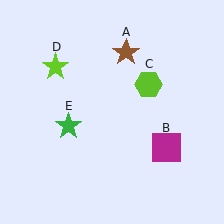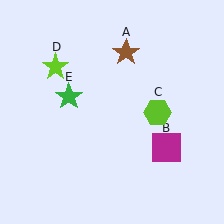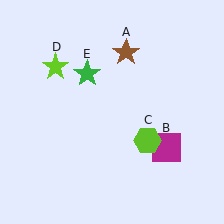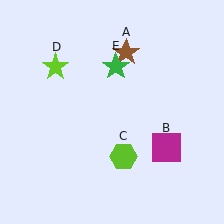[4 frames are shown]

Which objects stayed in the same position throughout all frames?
Brown star (object A) and magenta square (object B) and lime star (object D) remained stationary.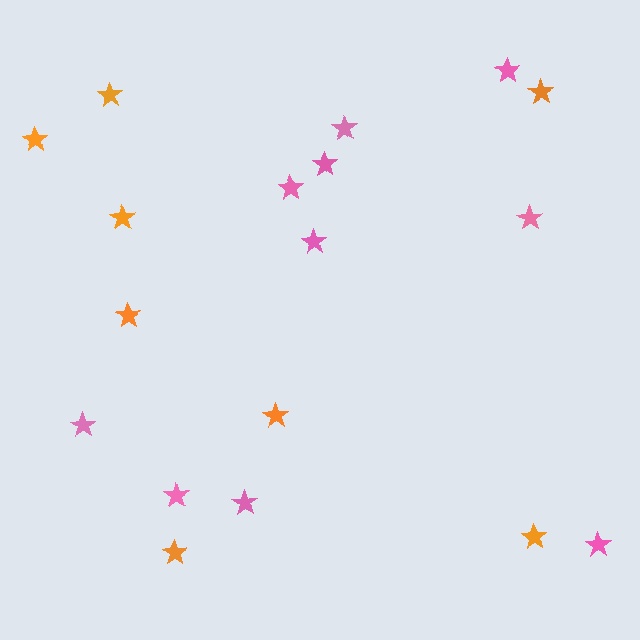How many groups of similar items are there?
There are 2 groups: one group of pink stars (10) and one group of orange stars (8).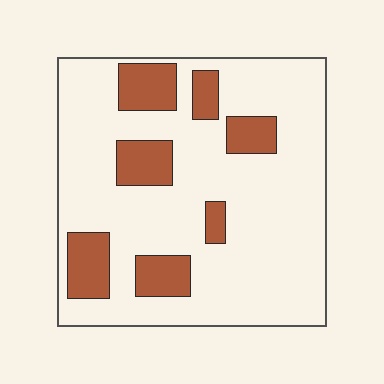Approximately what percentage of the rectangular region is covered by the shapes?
Approximately 20%.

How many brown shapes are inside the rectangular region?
7.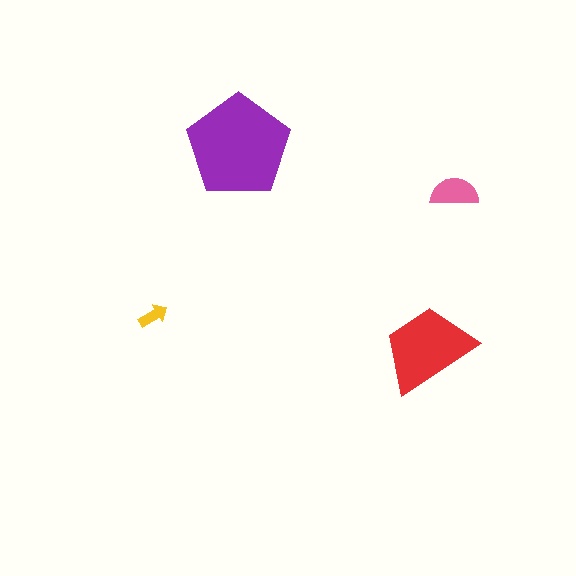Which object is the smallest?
The yellow arrow.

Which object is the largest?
The purple pentagon.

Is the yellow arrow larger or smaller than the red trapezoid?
Smaller.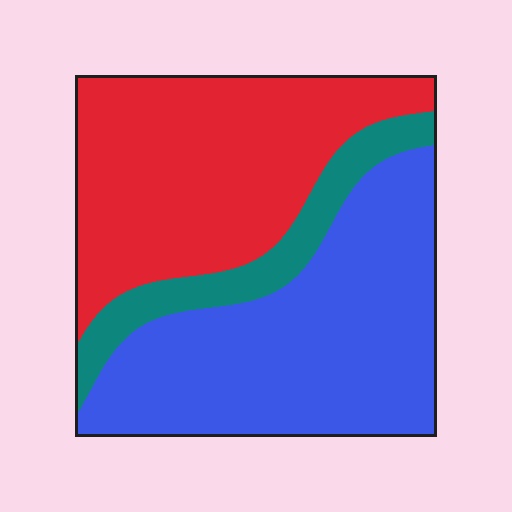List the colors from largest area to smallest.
From largest to smallest: blue, red, teal.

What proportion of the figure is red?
Red takes up between a third and a half of the figure.